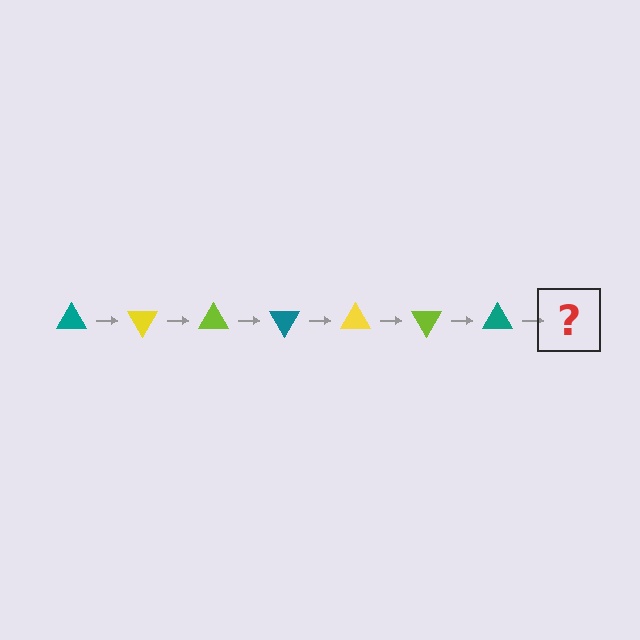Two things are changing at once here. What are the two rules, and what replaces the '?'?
The two rules are that it rotates 60 degrees each step and the color cycles through teal, yellow, and lime. The '?' should be a yellow triangle, rotated 420 degrees from the start.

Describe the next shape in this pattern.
It should be a yellow triangle, rotated 420 degrees from the start.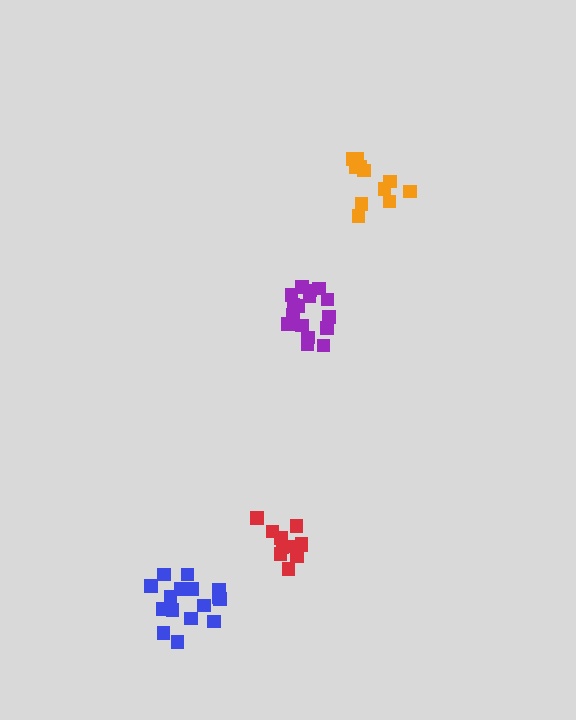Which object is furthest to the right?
The orange cluster is rightmost.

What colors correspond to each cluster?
The clusters are colored: blue, orange, purple, red.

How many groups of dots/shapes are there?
There are 4 groups.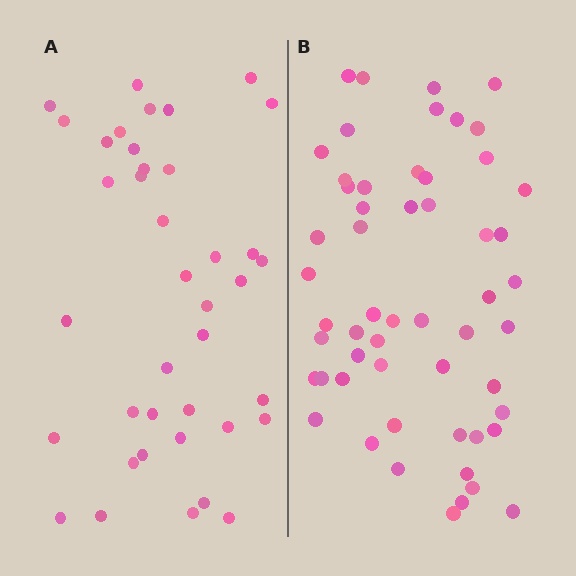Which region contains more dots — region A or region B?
Region B (the right region) has more dots.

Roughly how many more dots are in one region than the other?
Region B has approximately 15 more dots than region A.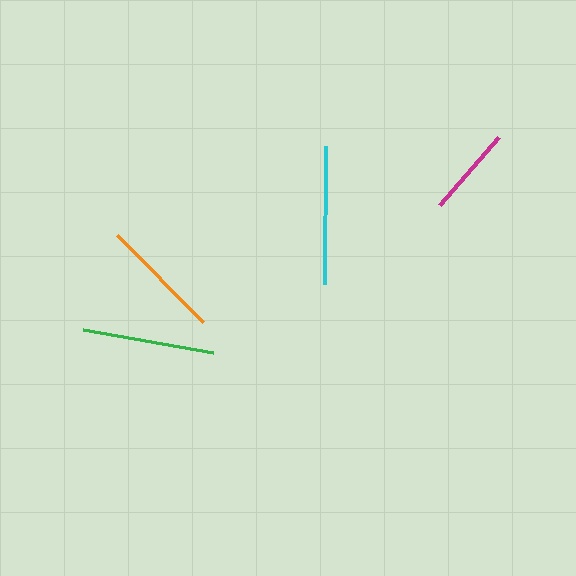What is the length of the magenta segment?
The magenta segment is approximately 90 pixels long.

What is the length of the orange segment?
The orange segment is approximately 122 pixels long.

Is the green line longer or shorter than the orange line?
The green line is longer than the orange line.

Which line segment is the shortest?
The magenta line is the shortest at approximately 90 pixels.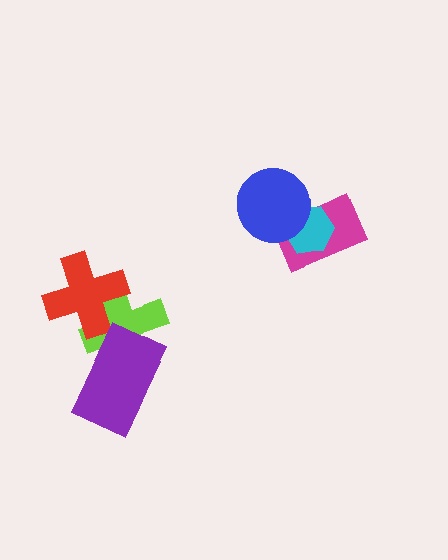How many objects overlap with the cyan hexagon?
2 objects overlap with the cyan hexagon.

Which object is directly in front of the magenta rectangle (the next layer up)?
The cyan hexagon is directly in front of the magenta rectangle.